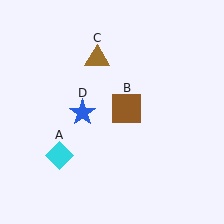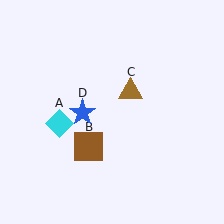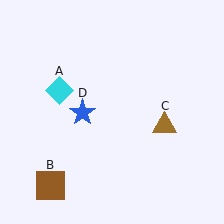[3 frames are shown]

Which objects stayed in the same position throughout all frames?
Blue star (object D) remained stationary.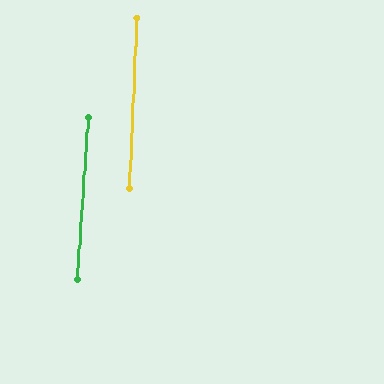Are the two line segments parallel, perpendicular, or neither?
Parallel — their directions differ by only 1.4°.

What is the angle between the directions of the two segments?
Approximately 1 degree.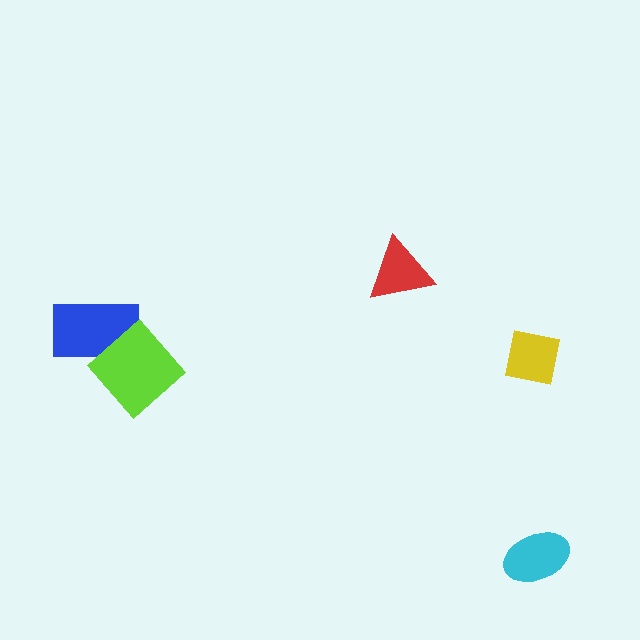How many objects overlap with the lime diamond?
1 object overlaps with the lime diamond.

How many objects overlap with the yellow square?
0 objects overlap with the yellow square.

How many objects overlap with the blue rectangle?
1 object overlaps with the blue rectangle.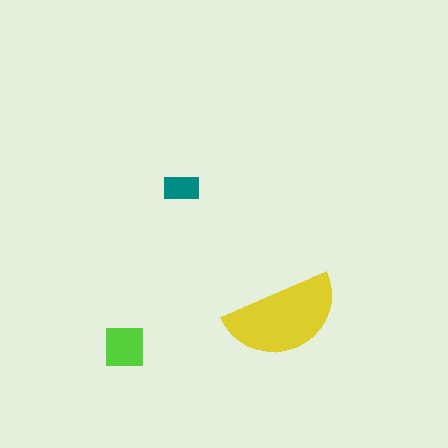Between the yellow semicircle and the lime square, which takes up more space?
The yellow semicircle.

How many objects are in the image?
There are 3 objects in the image.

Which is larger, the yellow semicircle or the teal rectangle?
The yellow semicircle.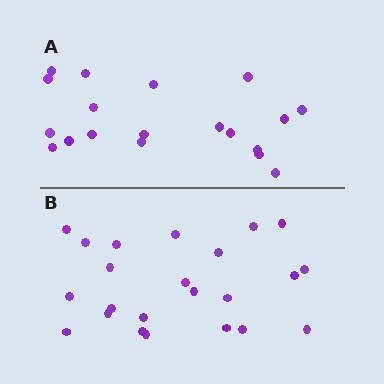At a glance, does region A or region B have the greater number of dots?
Region B (the bottom region) has more dots.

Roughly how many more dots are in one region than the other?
Region B has about 4 more dots than region A.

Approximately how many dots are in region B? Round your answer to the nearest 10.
About 20 dots. (The exact count is 23, which rounds to 20.)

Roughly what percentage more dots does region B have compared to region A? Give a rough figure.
About 20% more.